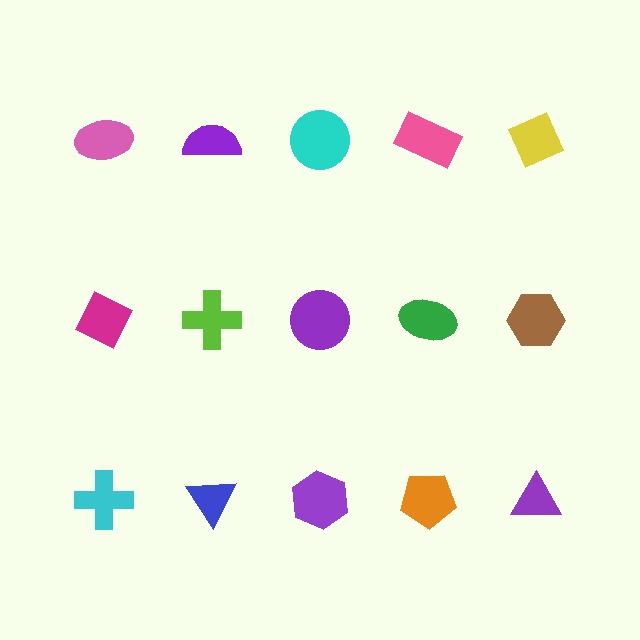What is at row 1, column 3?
A cyan circle.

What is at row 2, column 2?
A lime cross.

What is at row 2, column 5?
A brown hexagon.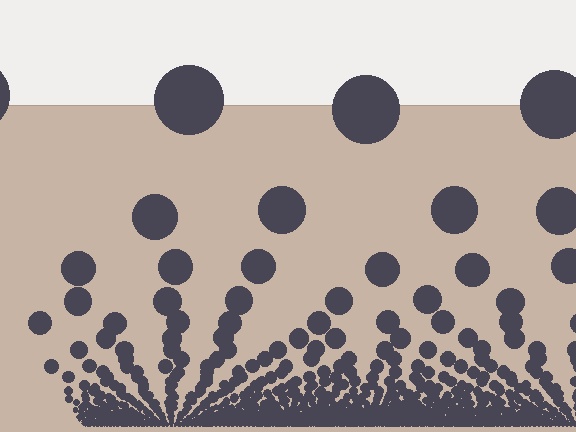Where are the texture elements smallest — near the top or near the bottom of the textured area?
Near the bottom.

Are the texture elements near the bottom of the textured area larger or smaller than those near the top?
Smaller. The gradient is inverted — elements near the bottom are smaller and denser.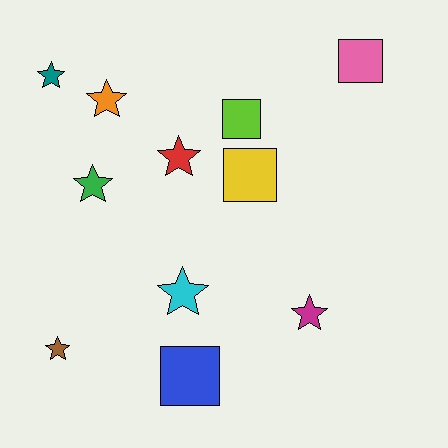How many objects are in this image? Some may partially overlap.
There are 11 objects.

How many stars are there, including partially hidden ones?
There are 7 stars.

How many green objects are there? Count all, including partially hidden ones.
There is 1 green object.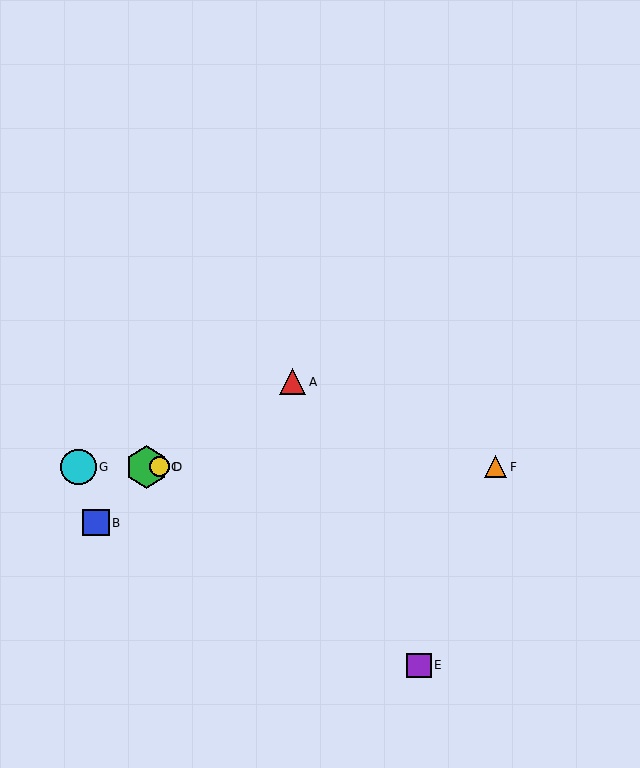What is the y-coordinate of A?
Object A is at y≈382.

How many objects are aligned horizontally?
4 objects (C, D, F, G) are aligned horizontally.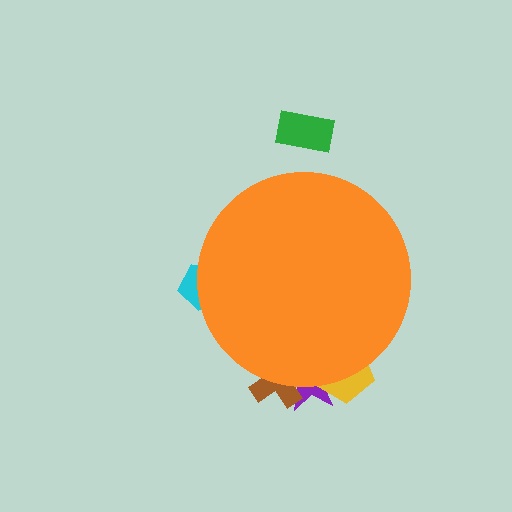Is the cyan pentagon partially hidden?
Yes, the cyan pentagon is partially hidden behind the orange circle.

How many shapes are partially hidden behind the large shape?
4 shapes are partially hidden.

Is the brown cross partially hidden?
Yes, the brown cross is partially hidden behind the orange circle.